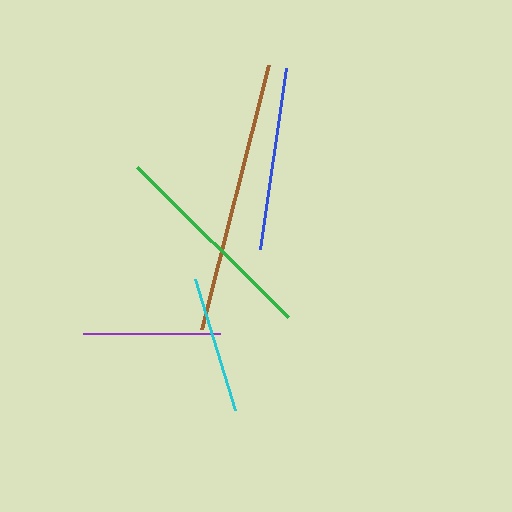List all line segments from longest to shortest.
From longest to shortest: brown, green, blue, purple, cyan.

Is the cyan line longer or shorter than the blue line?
The blue line is longer than the cyan line.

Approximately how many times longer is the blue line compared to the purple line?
The blue line is approximately 1.3 times the length of the purple line.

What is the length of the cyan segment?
The cyan segment is approximately 136 pixels long.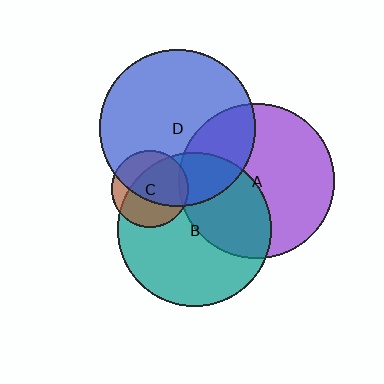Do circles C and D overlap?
Yes.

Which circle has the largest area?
Circle D (blue).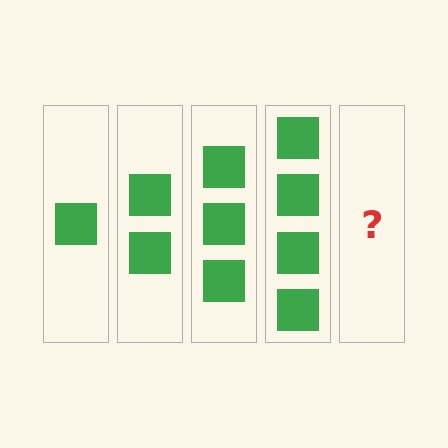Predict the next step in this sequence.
The next step is 5 squares.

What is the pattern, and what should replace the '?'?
The pattern is that each step adds one more square. The '?' should be 5 squares.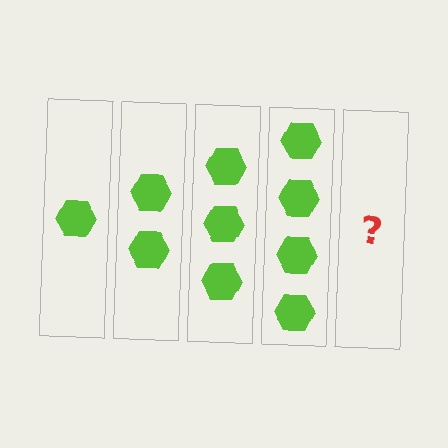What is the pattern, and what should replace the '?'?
The pattern is that each step adds one more hexagon. The '?' should be 5 hexagons.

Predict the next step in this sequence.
The next step is 5 hexagons.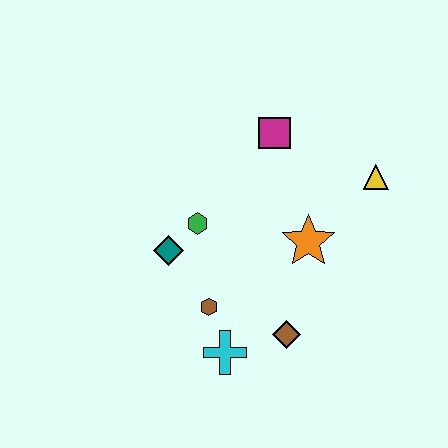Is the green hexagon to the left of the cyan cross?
Yes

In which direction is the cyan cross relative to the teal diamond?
The cyan cross is below the teal diamond.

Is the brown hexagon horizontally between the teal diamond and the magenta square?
Yes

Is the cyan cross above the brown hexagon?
No